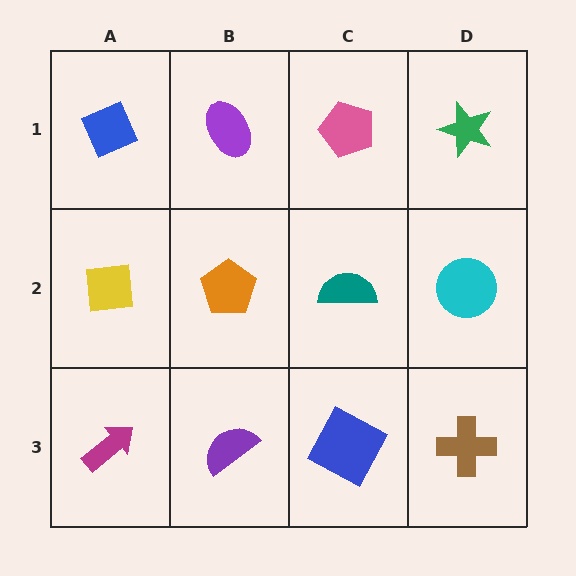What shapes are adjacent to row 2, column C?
A pink pentagon (row 1, column C), a blue square (row 3, column C), an orange pentagon (row 2, column B), a cyan circle (row 2, column D).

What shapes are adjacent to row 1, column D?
A cyan circle (row 2, column D), a pink pentagon (row 1, column C).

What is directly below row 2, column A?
A magenta arrow.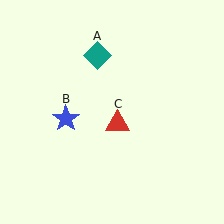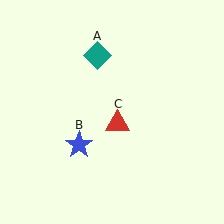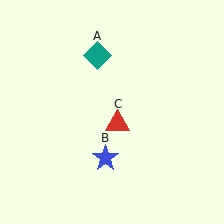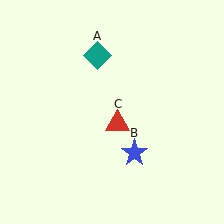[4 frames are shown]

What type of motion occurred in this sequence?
The blue star (object B) rotated counterclockwise around the center of the scene.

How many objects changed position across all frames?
1 object changed position: blue star (object B).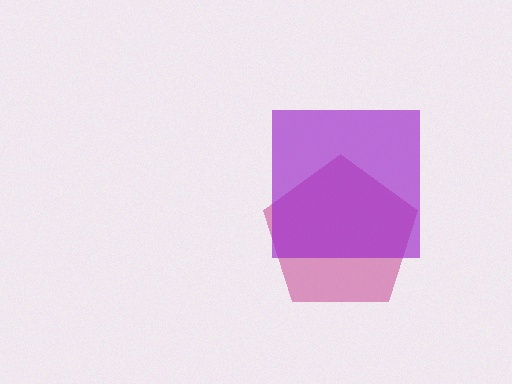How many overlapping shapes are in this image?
There are 2 overlapping shapes in the image.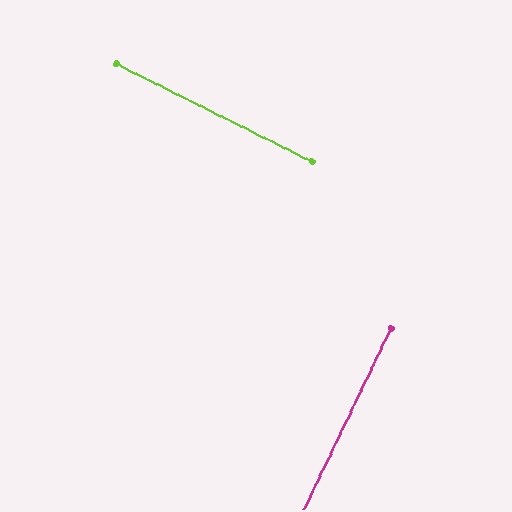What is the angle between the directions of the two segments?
Approximately 89 degrees.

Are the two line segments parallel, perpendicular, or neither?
Perpendicular — they meet at approximately 89°.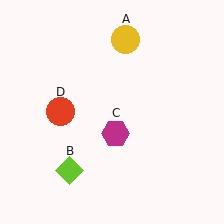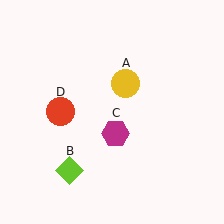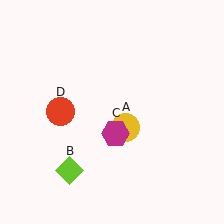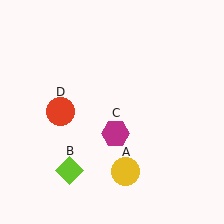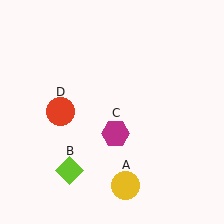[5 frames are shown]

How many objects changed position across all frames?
1 object changed position: yellow circle (object A).